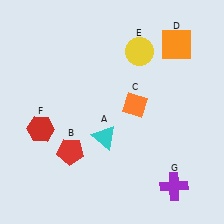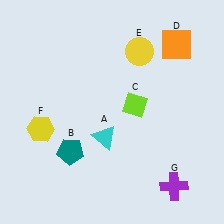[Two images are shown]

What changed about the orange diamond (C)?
In Image 1, C is orange. In Image 2, it changed to lime.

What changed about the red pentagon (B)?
In Image 1, B is red. In Image 2, it changed to teal.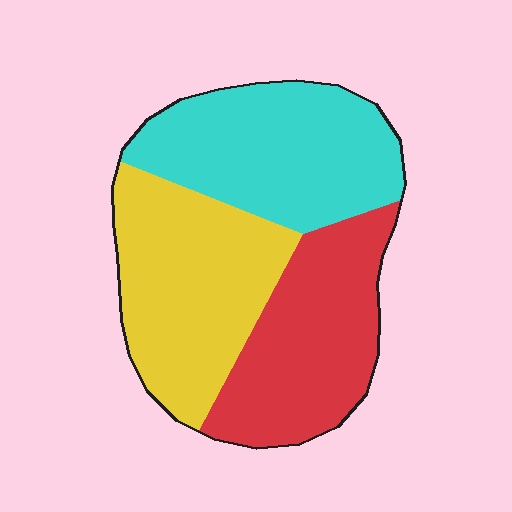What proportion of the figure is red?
Red takes up about one third (1/3) of the figure.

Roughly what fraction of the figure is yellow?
Yellow covers roughly 35% of the figure.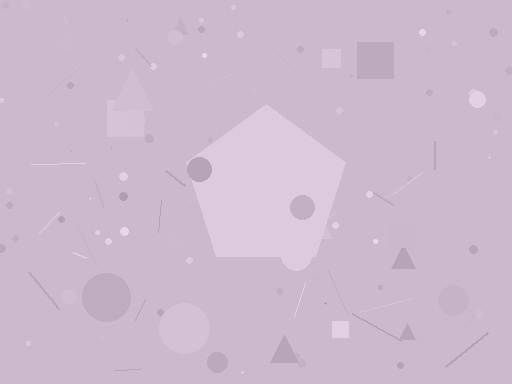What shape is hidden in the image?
A pentagon is hidden in the image.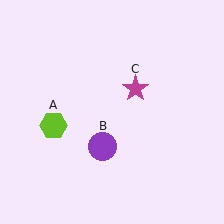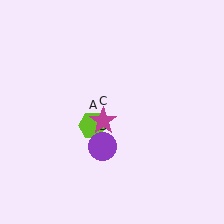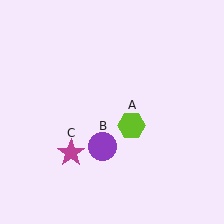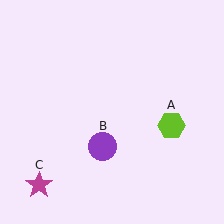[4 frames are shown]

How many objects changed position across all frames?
2 objects changed position: lime hexagon (object A), magenta star (object C).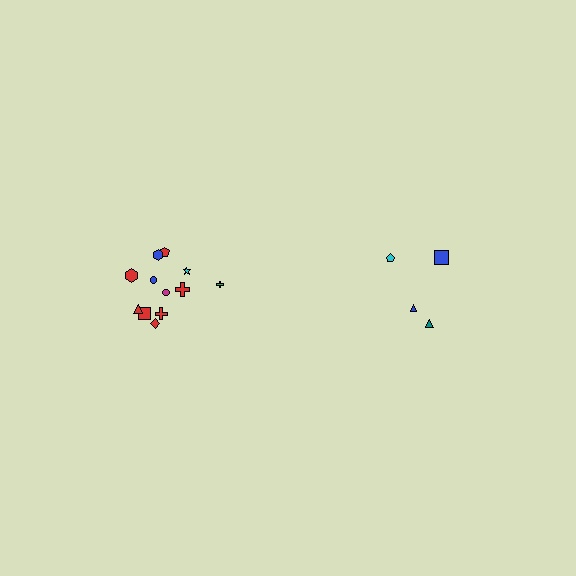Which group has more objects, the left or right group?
The left group.